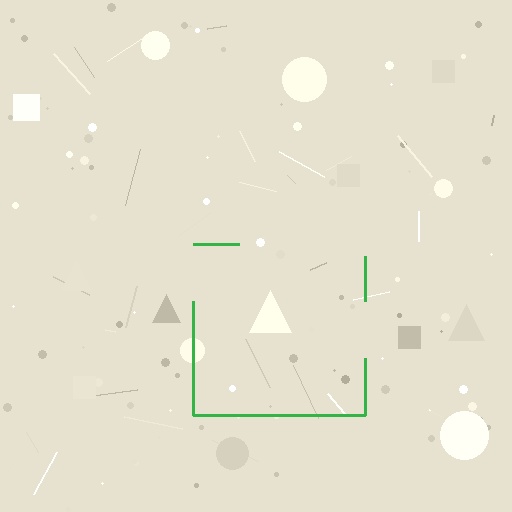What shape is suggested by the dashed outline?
The dashed outline suggests a square.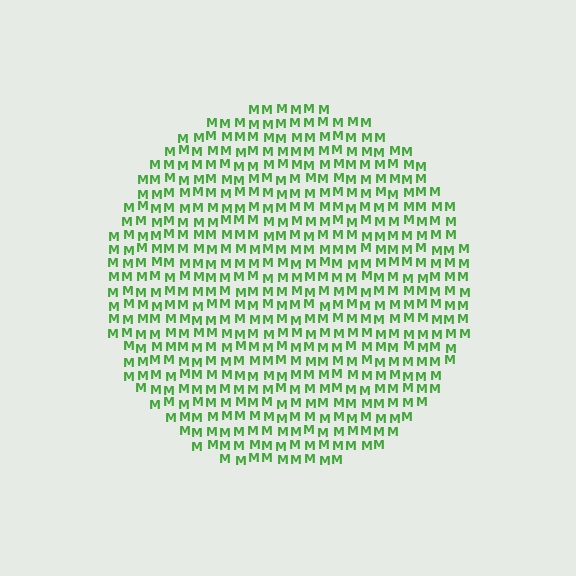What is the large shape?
The large shape is a circle.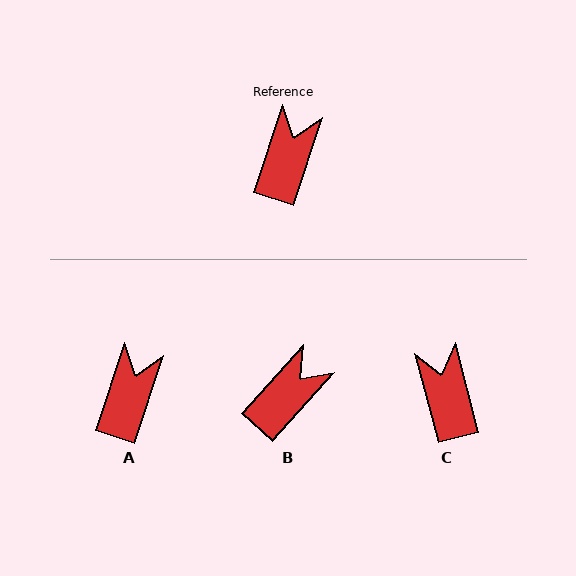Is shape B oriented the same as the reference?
No, it is off by about 24 degrees.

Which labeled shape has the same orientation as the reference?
A.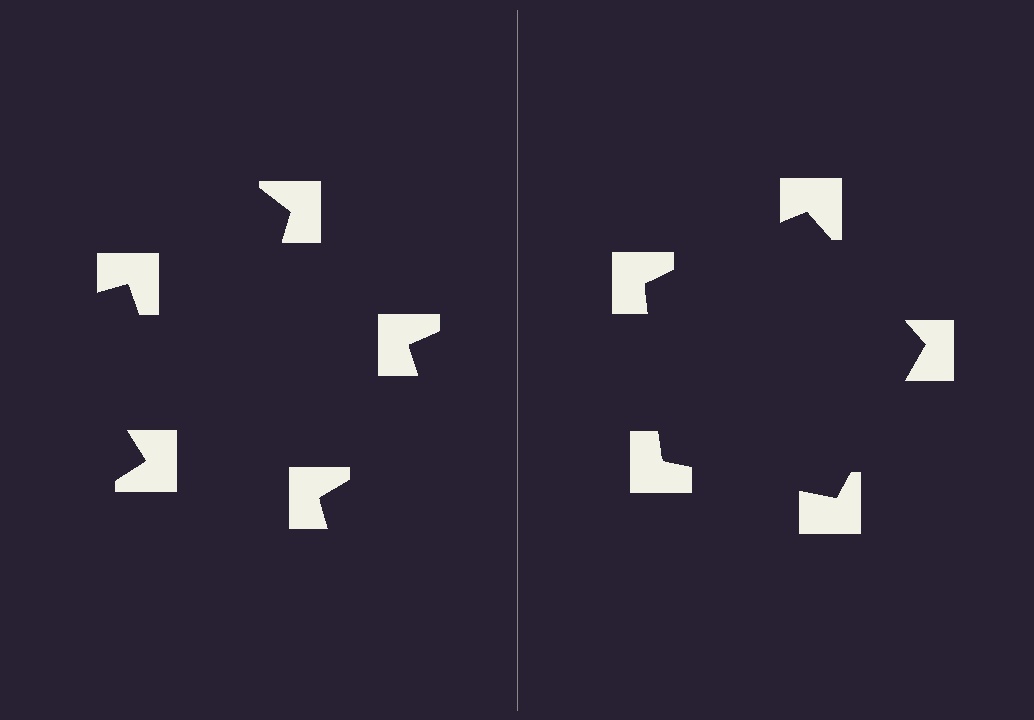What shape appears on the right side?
An illusory pentagon.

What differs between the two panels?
The notched squares are positioned identically on both sides; only the wedge orientations differ. On the right they align to a pentagon; on the left they are misaligned.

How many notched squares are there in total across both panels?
10 — 5 on each side.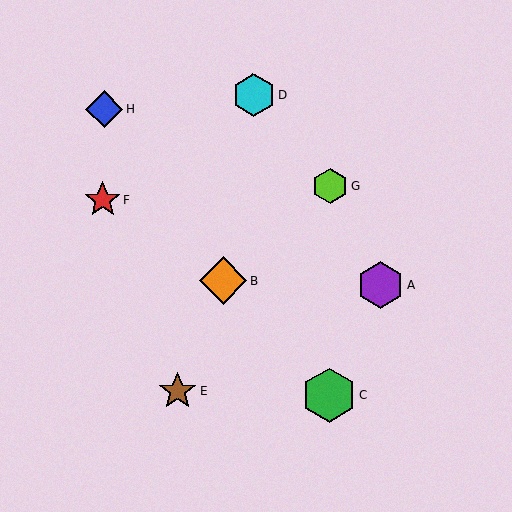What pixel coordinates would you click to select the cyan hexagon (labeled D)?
Click at (253, 95) to select the cyan hexagon D.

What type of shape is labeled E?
Shape E is a brown star.